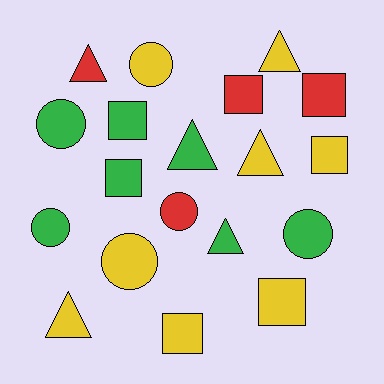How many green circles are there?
There are 3 green circles.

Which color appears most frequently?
Yellow, with 8 objects.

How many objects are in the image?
There are 19 objects.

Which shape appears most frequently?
Square, with 7 objects.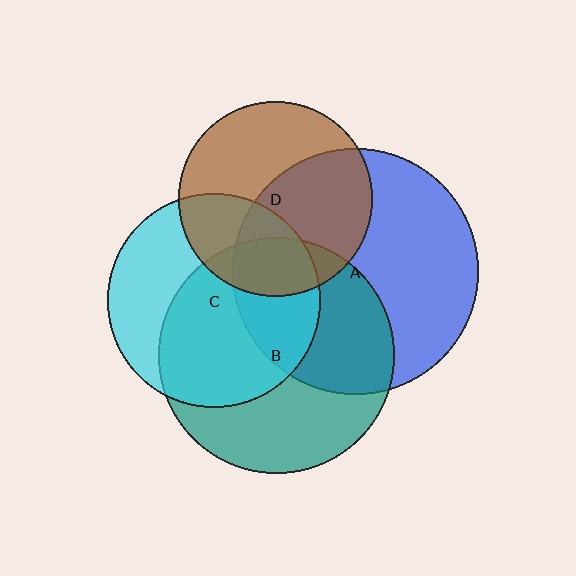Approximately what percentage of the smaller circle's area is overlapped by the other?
Approximately 50%.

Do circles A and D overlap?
Yes.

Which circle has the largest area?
Circle A (blue).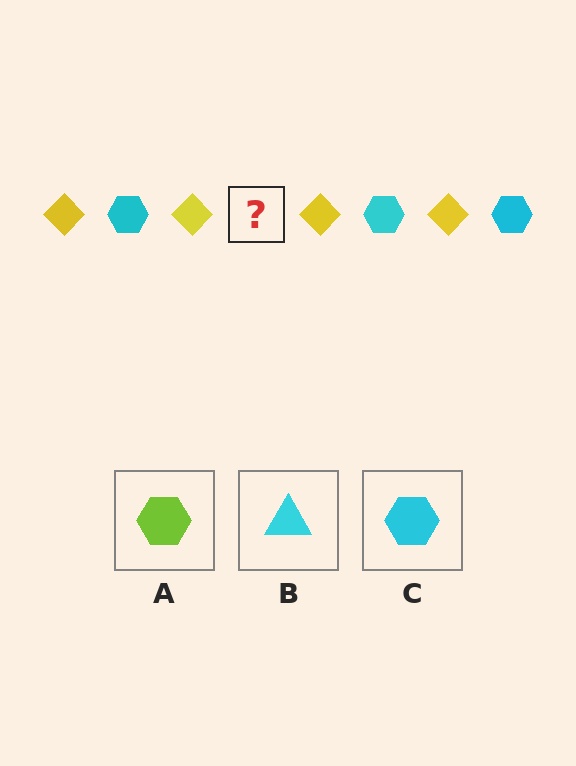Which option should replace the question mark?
Option C.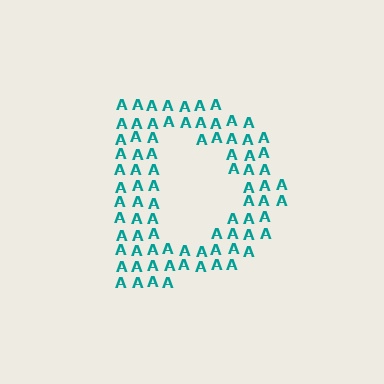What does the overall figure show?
The overall figure shows the letter D.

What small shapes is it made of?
It is made of small letter A's.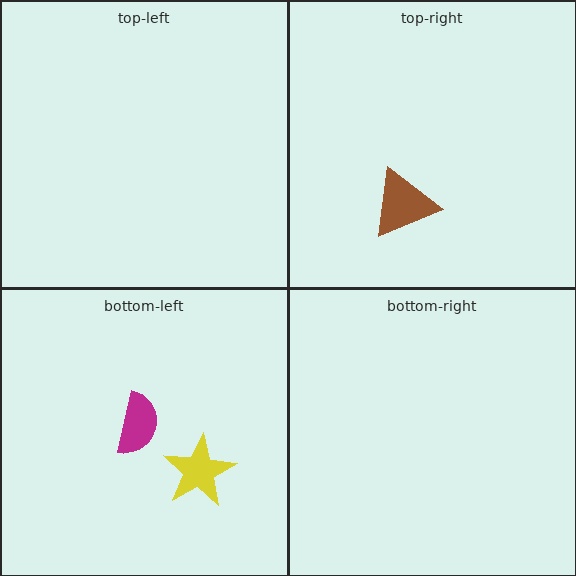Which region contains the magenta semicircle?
The bottom-left region.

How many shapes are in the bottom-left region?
2.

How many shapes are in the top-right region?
1.